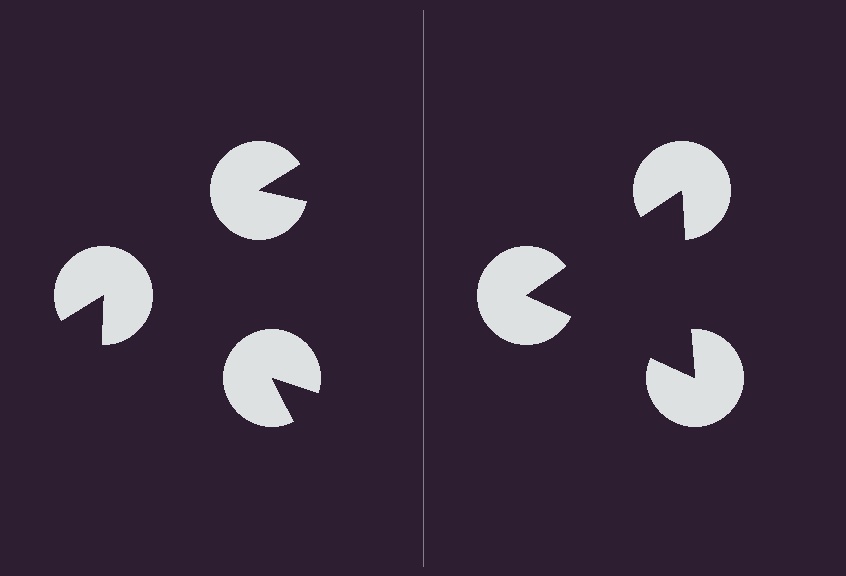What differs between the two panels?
The pac-man discs are positioned identically on both sides; only the wedge orientations differ. On the right they align to a triangle; on the left they are misaligned.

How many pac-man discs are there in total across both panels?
6 — 3 on each side.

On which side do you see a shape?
An illusory triangle appears on the right side. On the left side the wedge cuts are rotated, so no coherent shape forms.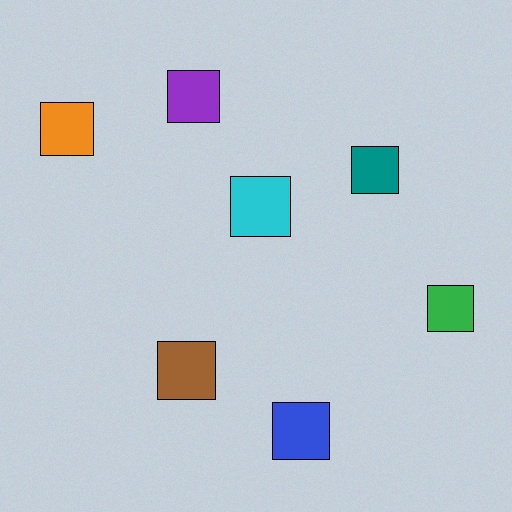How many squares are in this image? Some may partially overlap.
There are 7 squares.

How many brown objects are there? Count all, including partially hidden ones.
There is 1 brown object.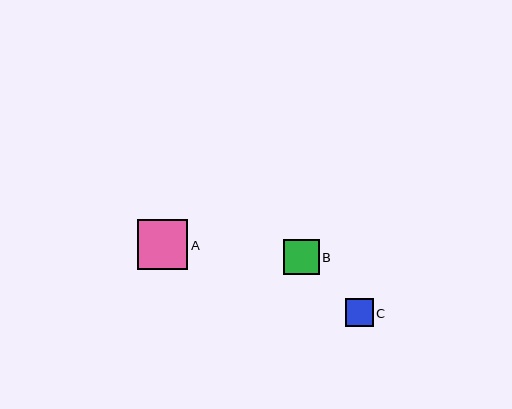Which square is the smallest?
Square C is the smallest with a size of approximately 28 pixels.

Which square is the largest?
Square A is the largest with a size of approximately 50 pixels.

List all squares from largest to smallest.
From largest to smallest: A, B, C.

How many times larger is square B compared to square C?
Square B is approximately 1.3 times the size of square C.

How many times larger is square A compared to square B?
Square A is approximately 1.4 times the size of square B.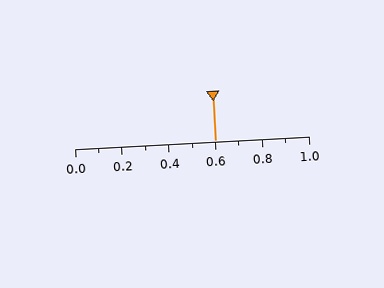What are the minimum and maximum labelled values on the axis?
The axis runs from 0.0 to 1.0.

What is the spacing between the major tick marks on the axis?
The major ticks are spaced 0.2 apart.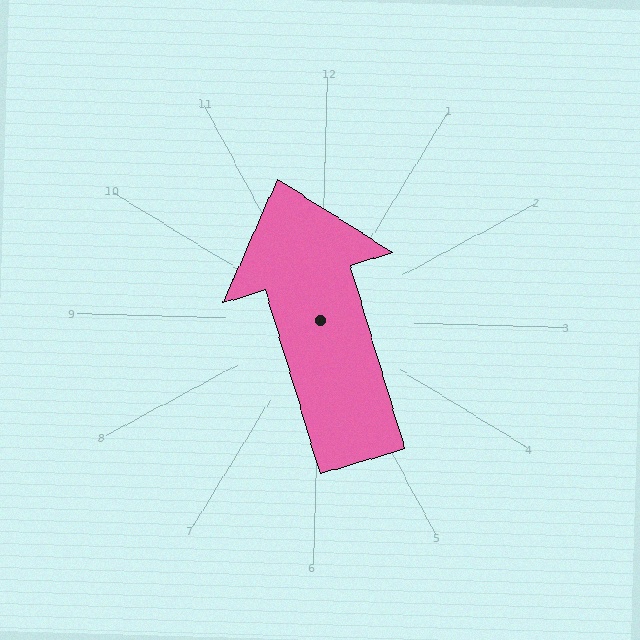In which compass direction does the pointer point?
North.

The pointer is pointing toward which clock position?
Roughly 11 o'clock.